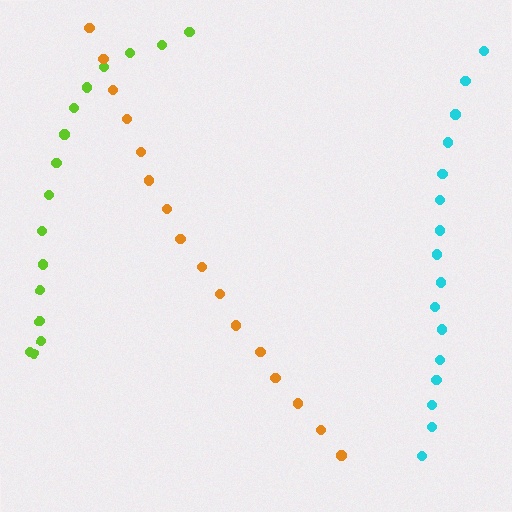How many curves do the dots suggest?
There are 3 distinct paths.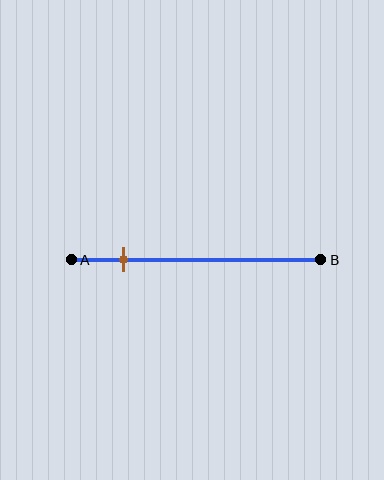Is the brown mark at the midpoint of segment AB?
No, the mark is at about 20% from A, not at the 50% midpoint.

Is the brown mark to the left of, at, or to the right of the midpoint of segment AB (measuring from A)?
The brown mark is to the left of the midpoint of segment AB.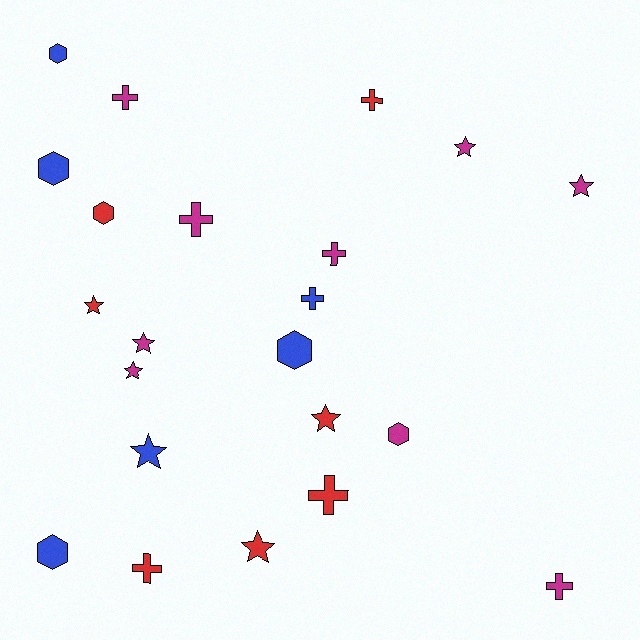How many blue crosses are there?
There is 1 blue cross.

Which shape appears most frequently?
Cross, with 8 objects.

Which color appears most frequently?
Magenta, with 9 objects.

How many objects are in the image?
There are 22 objects.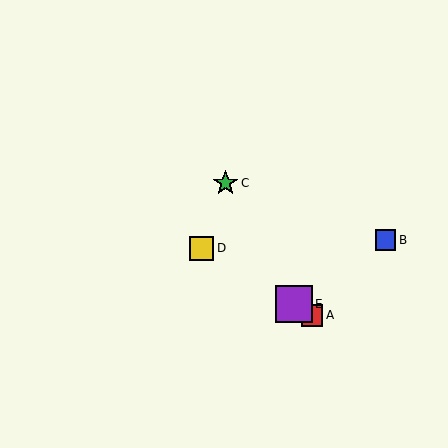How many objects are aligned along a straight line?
3 objects (A, D, E) are aligned along a straight line.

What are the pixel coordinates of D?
Object D is at (202, 248).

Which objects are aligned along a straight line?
Objects A, D, E are aligned along a straight line.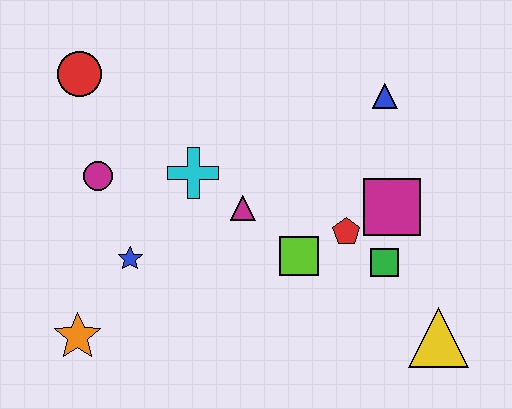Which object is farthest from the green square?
The red circle is farthest from the green square.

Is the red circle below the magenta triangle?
No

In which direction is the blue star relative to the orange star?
The blue star is above the orange star.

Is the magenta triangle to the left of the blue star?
No